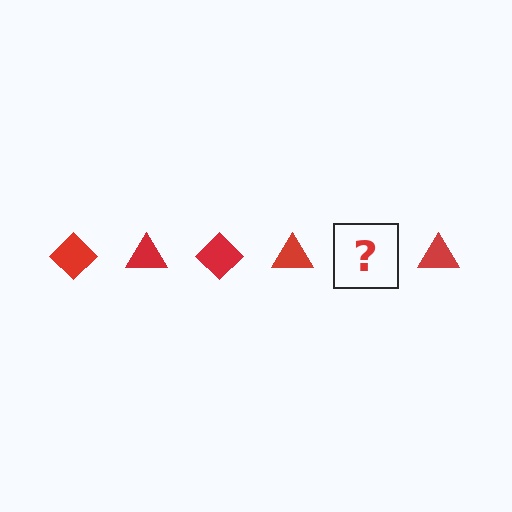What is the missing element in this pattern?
The missing element is a red diamond.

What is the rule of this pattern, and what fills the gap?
The rule is that the pattern cycles through diamond, triangle shapes in red. The gap should be filled with a red diamond.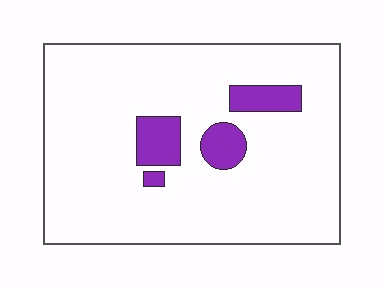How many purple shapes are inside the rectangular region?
4.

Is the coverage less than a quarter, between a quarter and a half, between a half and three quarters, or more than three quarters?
Less than a quarter.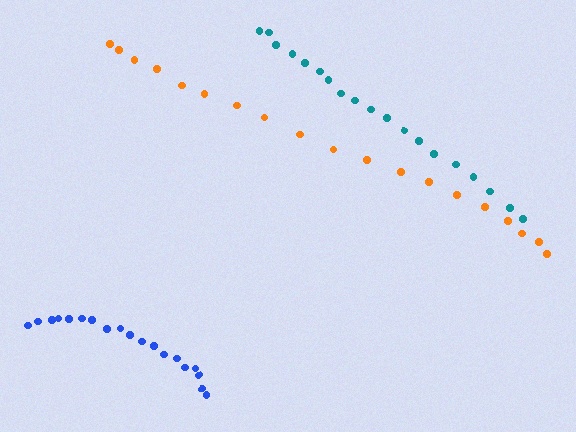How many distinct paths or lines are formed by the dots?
There are 3 distinct paths.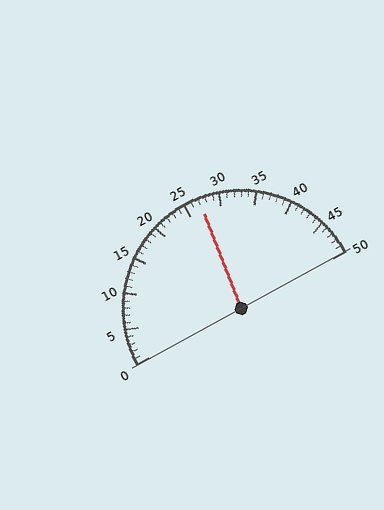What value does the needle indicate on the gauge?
The needle indicates approximately 27.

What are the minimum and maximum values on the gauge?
The gauge ranges from 0 to 50.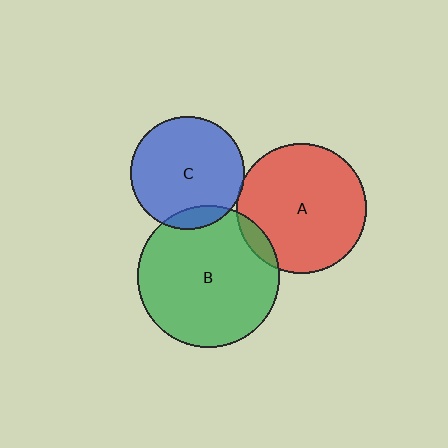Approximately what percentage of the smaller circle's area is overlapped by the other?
Approximately 5%.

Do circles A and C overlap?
Yes.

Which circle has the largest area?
Circle B (green).